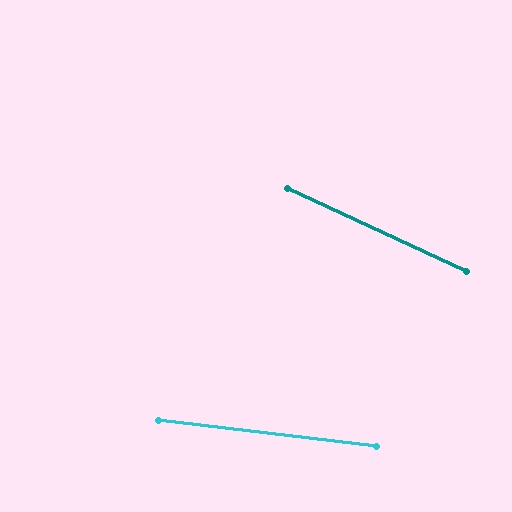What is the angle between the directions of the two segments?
Approximately 18 degrees.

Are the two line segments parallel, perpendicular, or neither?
Neither parallel nor perpendicular — they differ by about 18°.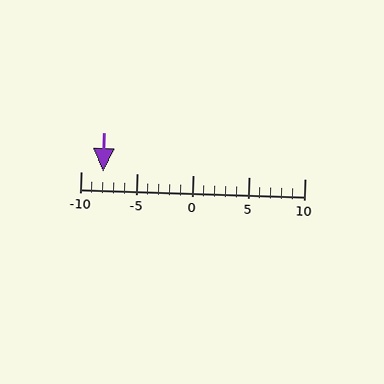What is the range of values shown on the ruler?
The ruler shows values from -10 to 10.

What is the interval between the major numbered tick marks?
The major tick marks are spaced 5 units apart.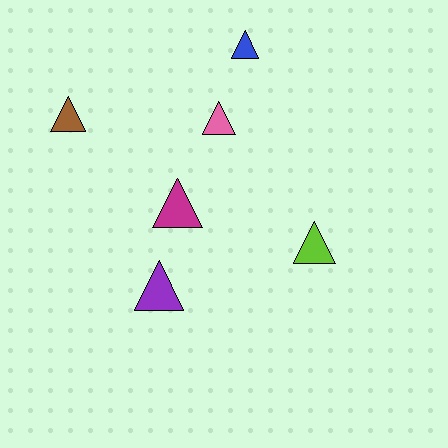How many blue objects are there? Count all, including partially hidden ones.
There is 1 blue object.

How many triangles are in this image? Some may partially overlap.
There are 6 triangles.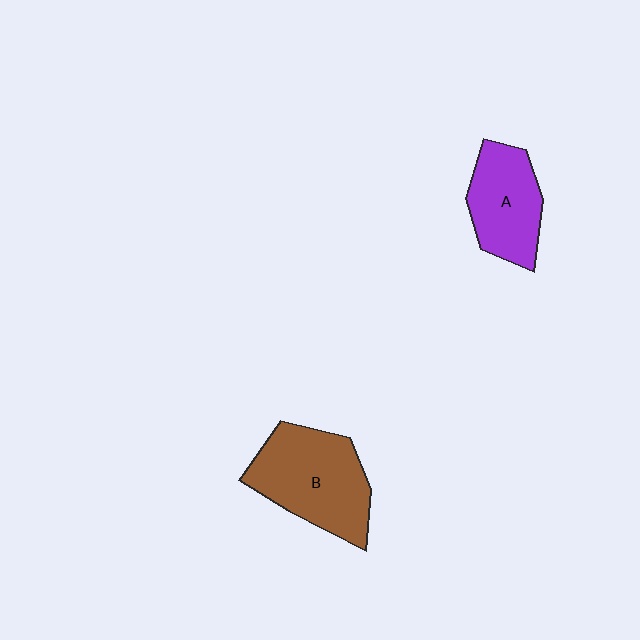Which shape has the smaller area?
Shape A (purple).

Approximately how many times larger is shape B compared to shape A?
Approximately 1.4 times.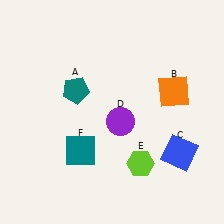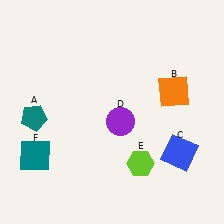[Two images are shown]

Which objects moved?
The objects that moved are: the teal pentagon (A), the teal square (F).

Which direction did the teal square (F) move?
The teal square (F) moved left.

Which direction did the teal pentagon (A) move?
The teal pentagon (A) moved left.